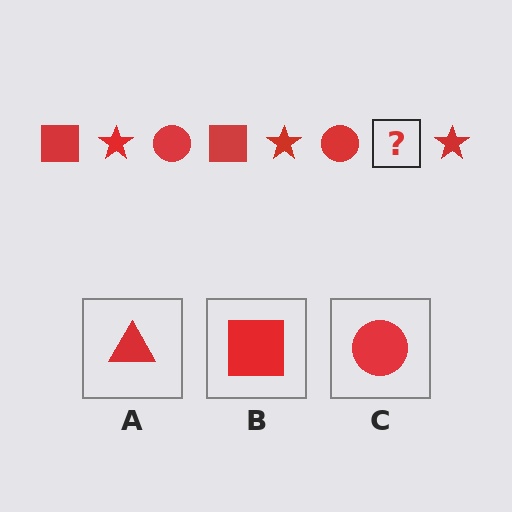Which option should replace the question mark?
Option B.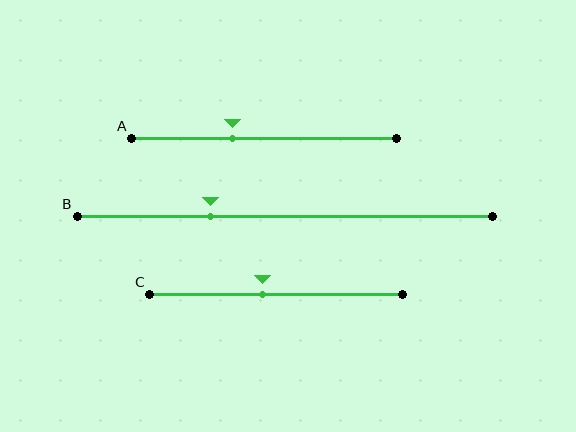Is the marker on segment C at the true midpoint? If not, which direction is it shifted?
No, the marker on segment C is shifted to the left by about 5% of the segment length.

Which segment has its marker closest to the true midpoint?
Segment C has its marker closest to the true midpoint.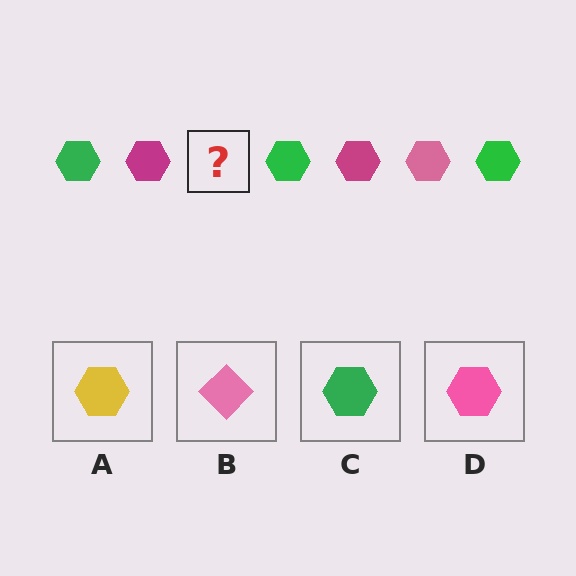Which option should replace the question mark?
Option D.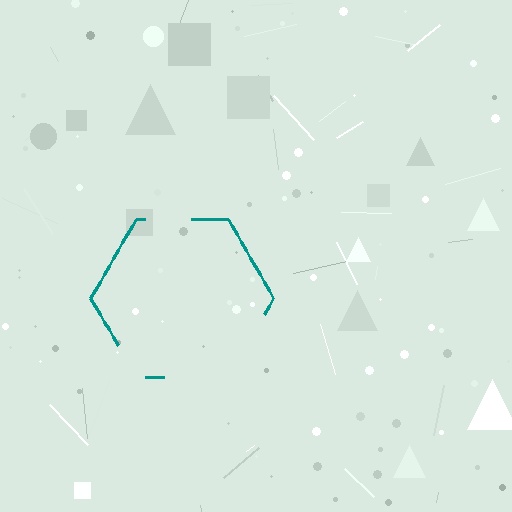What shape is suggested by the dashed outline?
The dashed outline suggests a hexagon.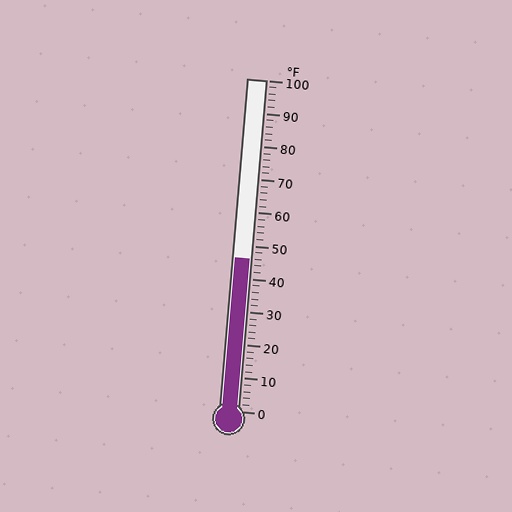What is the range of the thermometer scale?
The thermometer scale ranges from 0°F to 100°F.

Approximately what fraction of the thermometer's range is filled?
The thermometer is filled to approximately 45% of its range.